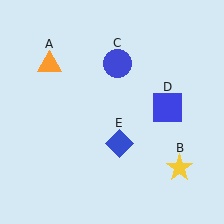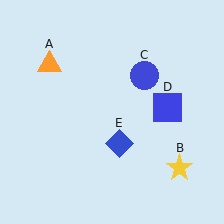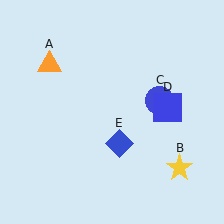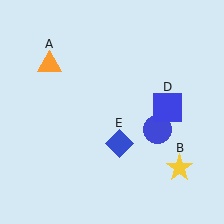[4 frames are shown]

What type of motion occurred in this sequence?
The blue circle (object C) rotated clockwise around the center of the scene.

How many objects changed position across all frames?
1 object changed position: blue circle (object C).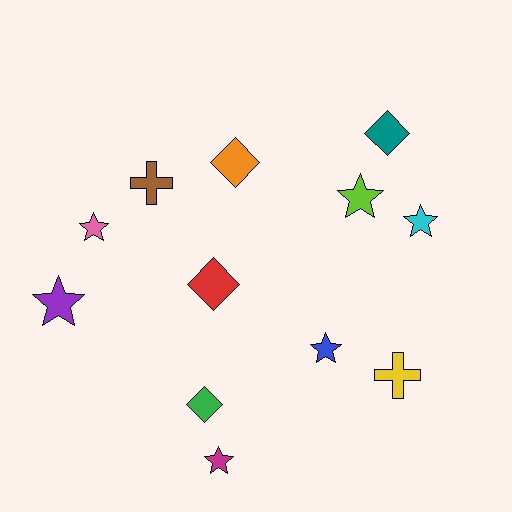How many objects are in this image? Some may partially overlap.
There are 12 objects.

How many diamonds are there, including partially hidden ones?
There are 4 diamonds.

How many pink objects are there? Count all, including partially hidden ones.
There is 1 pink object.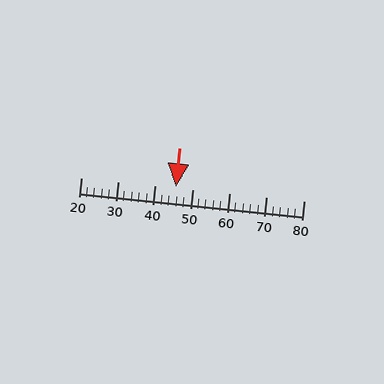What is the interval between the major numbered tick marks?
The major tick marks are spaced 10 units apart.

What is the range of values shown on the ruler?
The ruler shows values from 20 to 80.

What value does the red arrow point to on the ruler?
The red arrow points to approximately 46.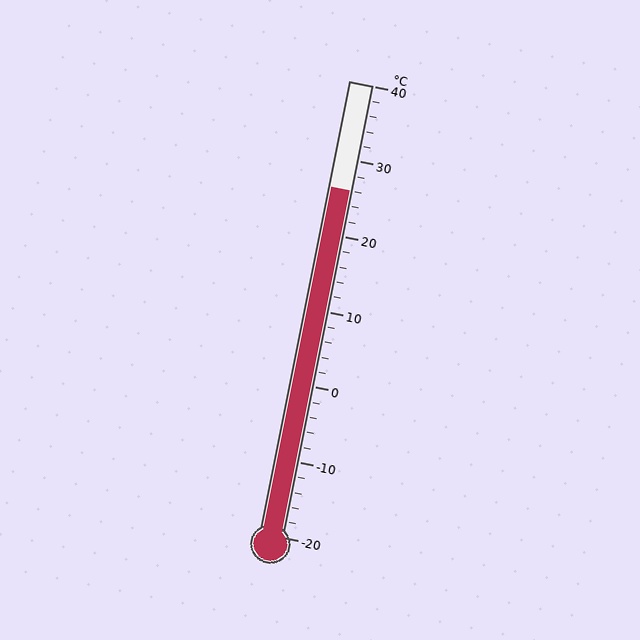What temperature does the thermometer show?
The thermometer shows approximately 26°C.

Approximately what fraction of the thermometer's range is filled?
The thermometer is filled to approximately 75% of its range.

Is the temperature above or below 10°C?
The temperature is above 10°C.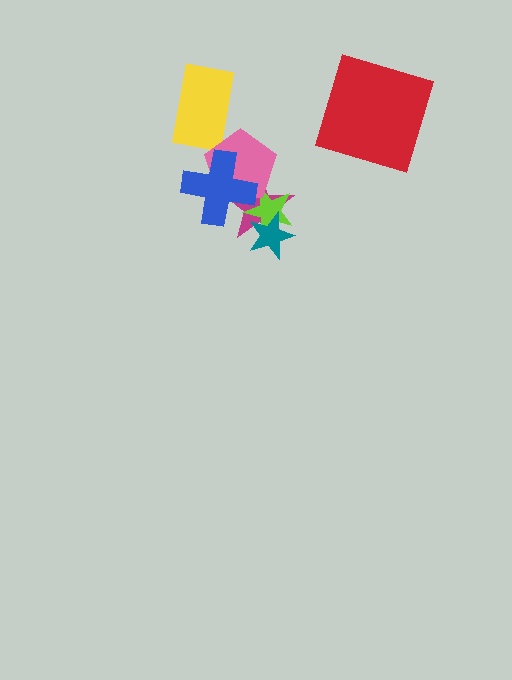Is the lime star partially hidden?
Yes, it is partially covered by another shape.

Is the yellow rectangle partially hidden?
Yes, it is partially covered by another shape.